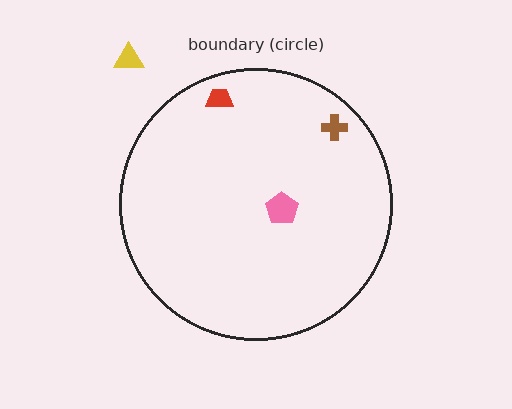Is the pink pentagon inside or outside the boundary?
Inside.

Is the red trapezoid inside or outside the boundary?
Inside.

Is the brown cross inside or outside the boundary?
Inside.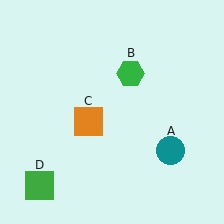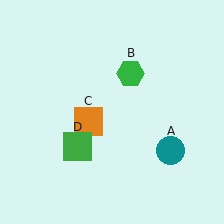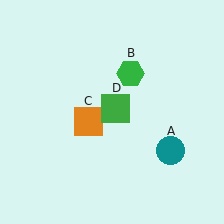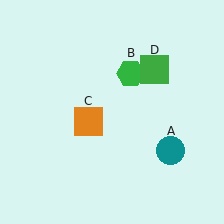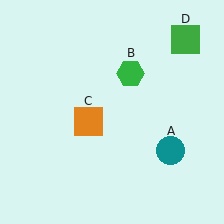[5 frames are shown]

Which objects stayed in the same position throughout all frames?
Teal circle (object A) and green hexagon (object B) and orange square (object C) remained stationary.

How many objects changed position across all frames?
1 object changed position: green square (object D).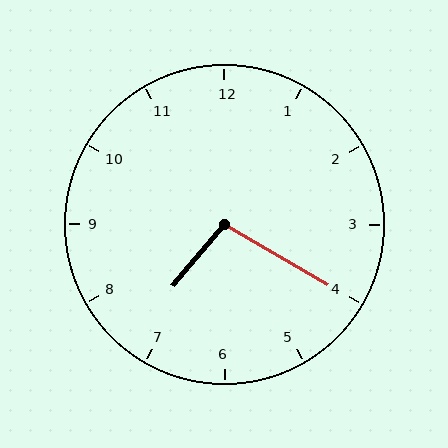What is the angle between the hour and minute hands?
Approximately 100 degrees.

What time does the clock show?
7:20.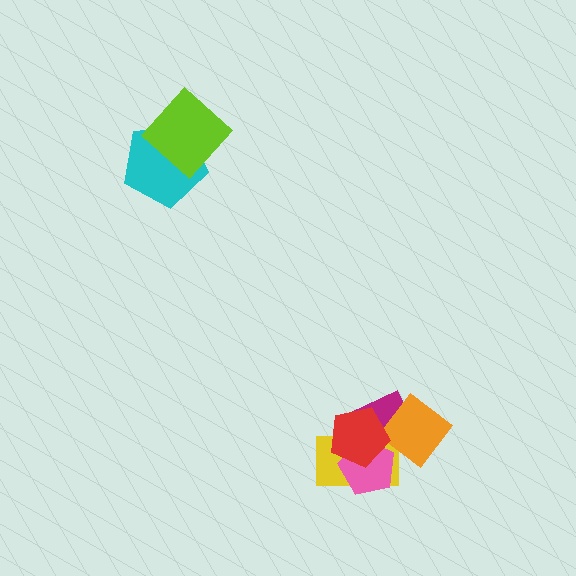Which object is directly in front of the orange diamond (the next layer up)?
The pink pentagon is directly in front of the orange diamond.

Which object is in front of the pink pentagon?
The red pentagon is in front of the pink pentagon.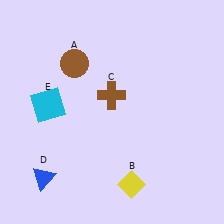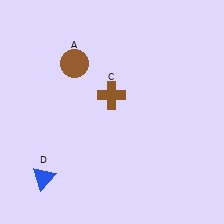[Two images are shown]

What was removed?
The cyan square (E), the yellow diamond (B) were removed in Image 2.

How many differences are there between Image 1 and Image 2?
There are 2 differences between the two images.